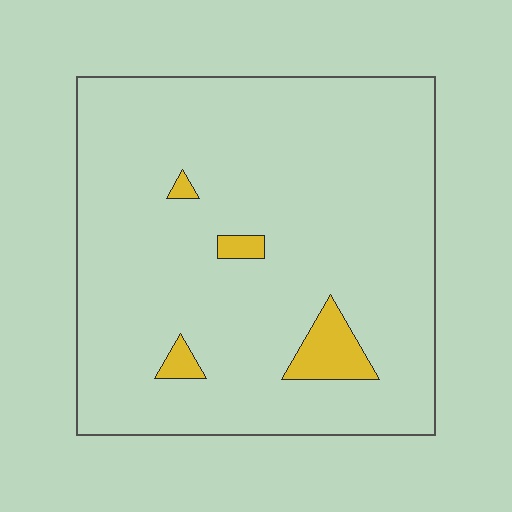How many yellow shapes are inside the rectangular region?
4.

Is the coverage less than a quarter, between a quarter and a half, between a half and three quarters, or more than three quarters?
Less than a quarter.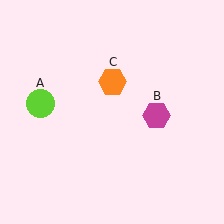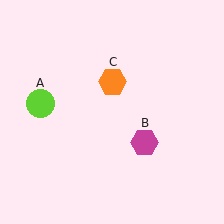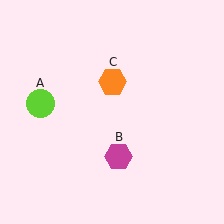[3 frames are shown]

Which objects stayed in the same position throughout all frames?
Lime circle (object A) and orange hexagon (object C) remained stationary.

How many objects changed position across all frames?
1 object changed position: magenta hexagon (object B).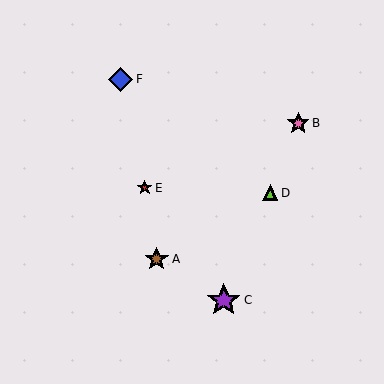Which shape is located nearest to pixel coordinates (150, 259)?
The brown star (labeled A) at (157, 259) is nearest to that location.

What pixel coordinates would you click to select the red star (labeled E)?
Click at (145, 188) to select the red star E.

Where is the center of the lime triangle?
The center of the lime triangle is at (270, 193).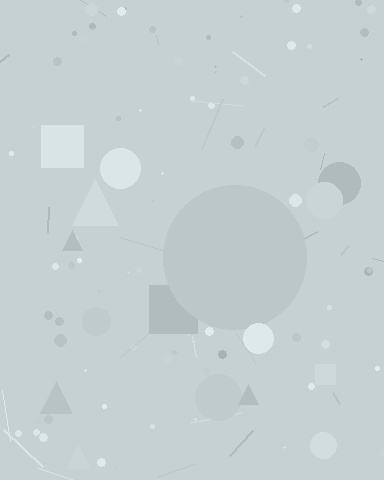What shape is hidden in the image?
A circle is hidden in the image.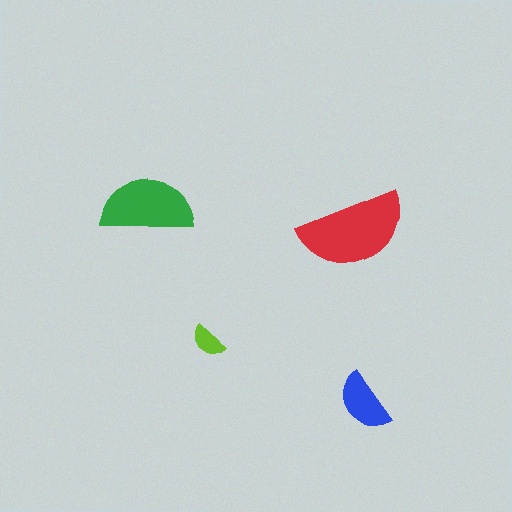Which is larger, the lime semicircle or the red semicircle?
The red one.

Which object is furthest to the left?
The green semicircle is leftmost.